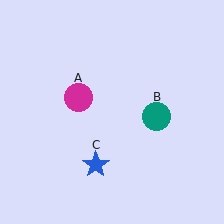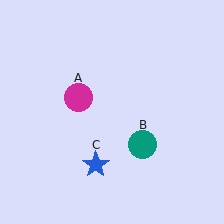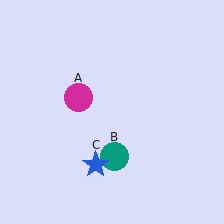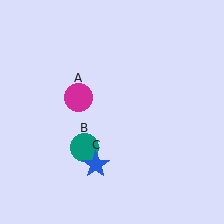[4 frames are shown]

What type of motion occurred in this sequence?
The teal circle (object B) rotated clockwise around the center of the scene.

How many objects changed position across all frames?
1 object changed position: teal circle (object B).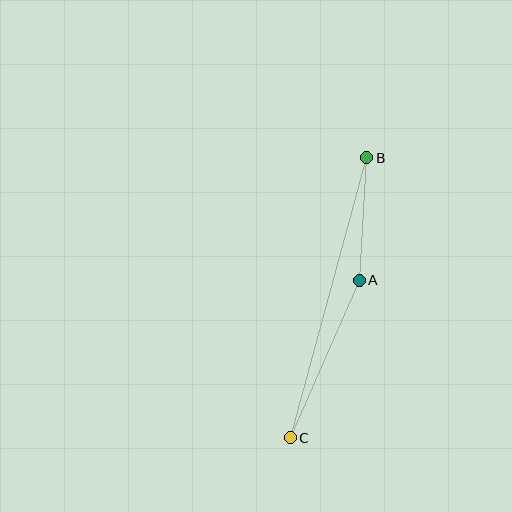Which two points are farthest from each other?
Points B and C are farthest from each other.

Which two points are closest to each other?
Points A and B are closest to each other.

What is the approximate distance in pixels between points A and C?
The distance between A and C is approximately 172 pixels.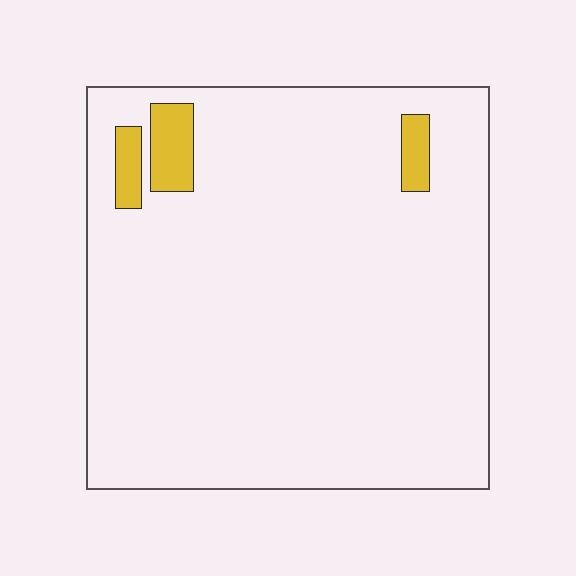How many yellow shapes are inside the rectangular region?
3.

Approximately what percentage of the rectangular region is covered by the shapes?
Approximately 5%.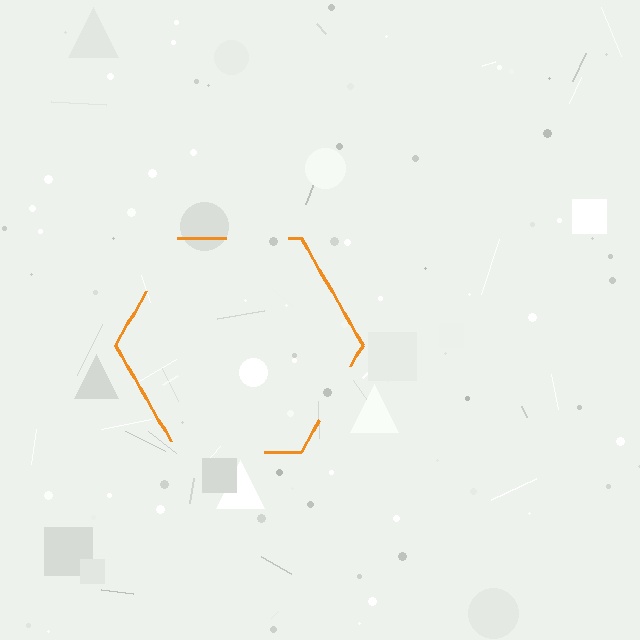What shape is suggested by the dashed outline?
The dashed outline suggests a hexagon.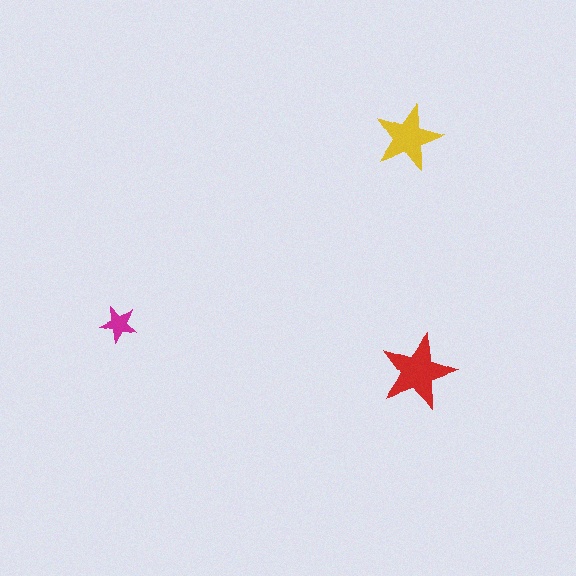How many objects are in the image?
There are 3 objects in the image.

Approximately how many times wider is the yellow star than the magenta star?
About 2 times wider.